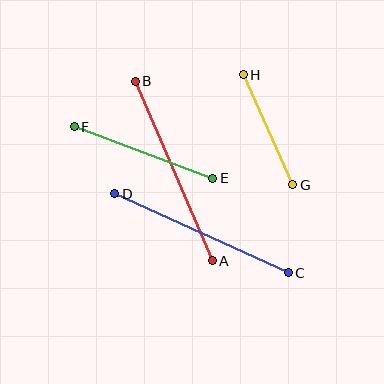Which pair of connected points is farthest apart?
Points A and B are farthest apart.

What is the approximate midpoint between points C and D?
The midpoint is at approximately (202, 233) pixels.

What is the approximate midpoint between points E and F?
The midpoint is at approximately (144, 153) pixels.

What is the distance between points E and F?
The distance is approximately 148 pixels.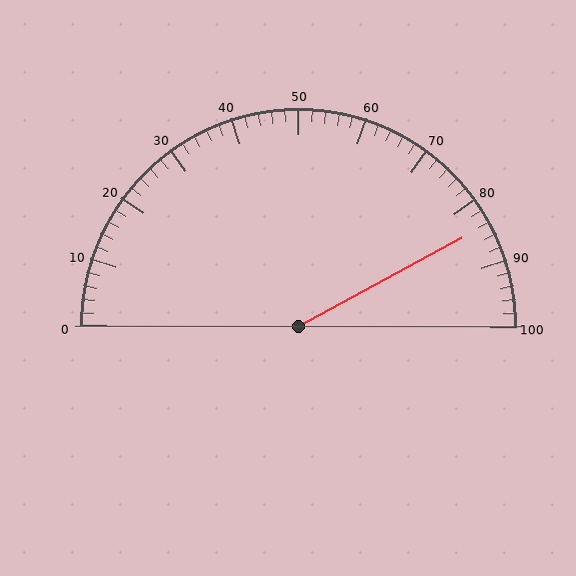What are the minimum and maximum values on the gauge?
The gauge ranges from 0 to 100.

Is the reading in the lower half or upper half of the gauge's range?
The reading is in the upper half of the range (0 to 100).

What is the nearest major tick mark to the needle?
The nearest major tick mark is 80.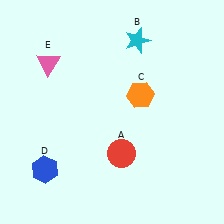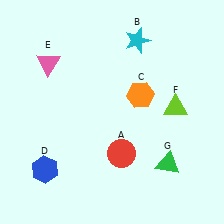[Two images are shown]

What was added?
A lime triangle (F), a green triangle (G) were added in Image 2.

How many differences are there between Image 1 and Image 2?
There are 2 differences between the two images.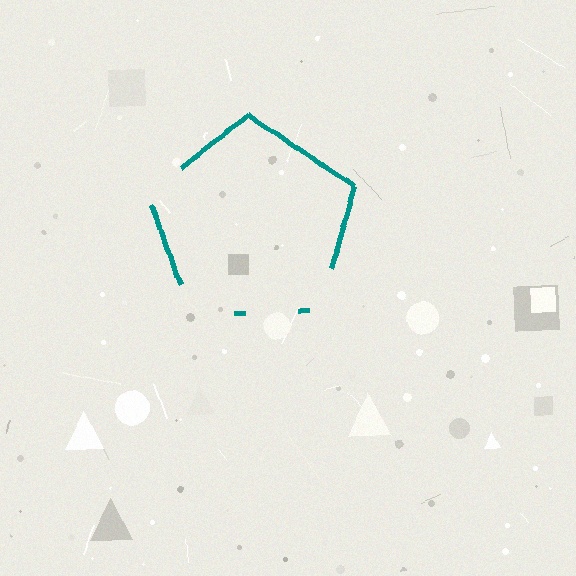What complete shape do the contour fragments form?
The contour fragments form a pentagon.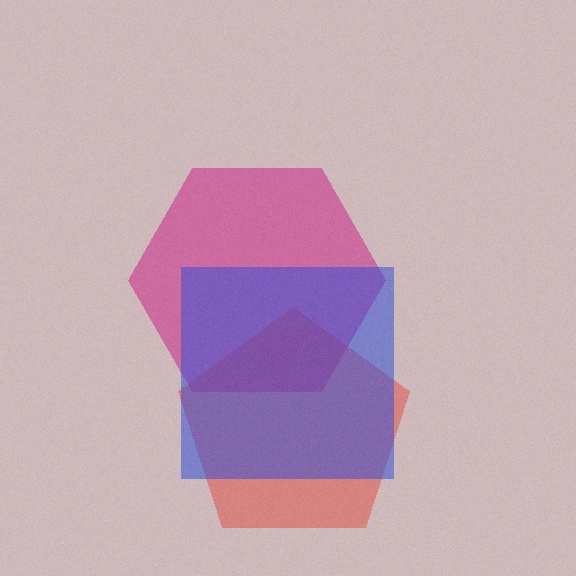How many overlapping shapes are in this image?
There are 3 overlapping shapes in the image.